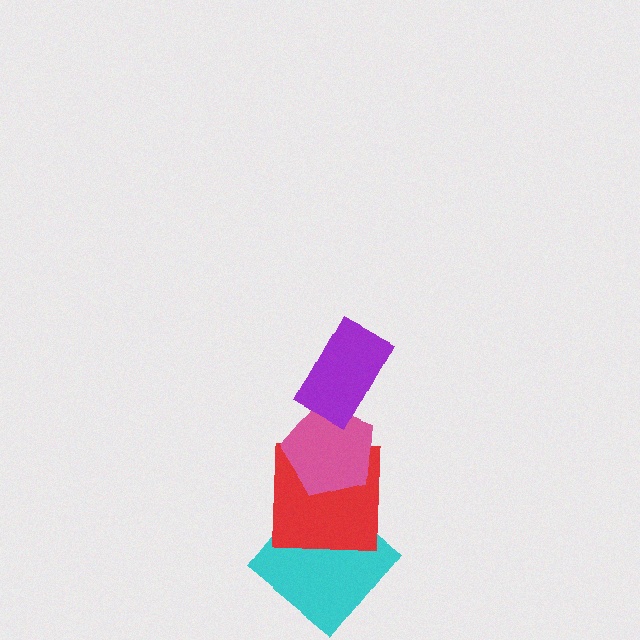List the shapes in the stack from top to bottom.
From top to bottom: the purple rectangle, the pink pentagon, the red square, the cyan diamond.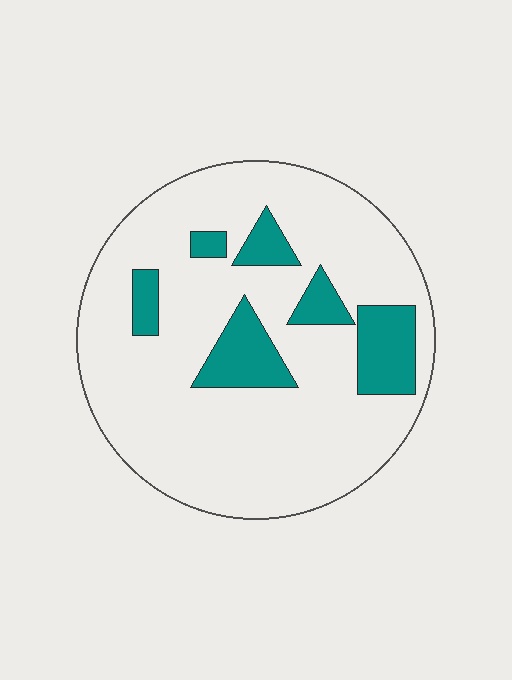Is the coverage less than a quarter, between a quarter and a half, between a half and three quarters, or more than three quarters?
Less than a quarter.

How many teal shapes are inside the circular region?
6.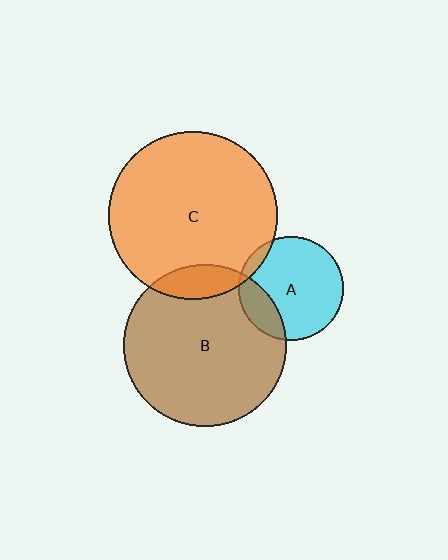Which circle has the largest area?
Circle C (orange).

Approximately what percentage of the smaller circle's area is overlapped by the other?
Approximately 10%.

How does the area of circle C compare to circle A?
Approximately 2.6 times.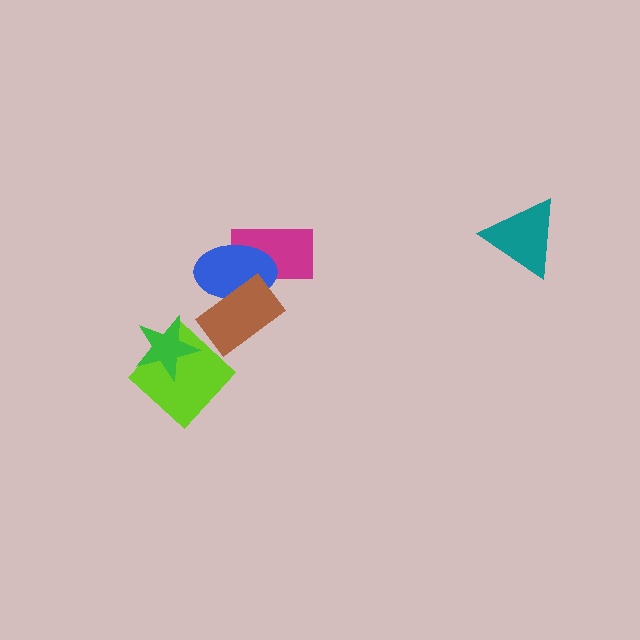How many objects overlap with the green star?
1 object overlaps with the green star.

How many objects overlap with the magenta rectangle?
2 objects overlap with the magenta rectangle.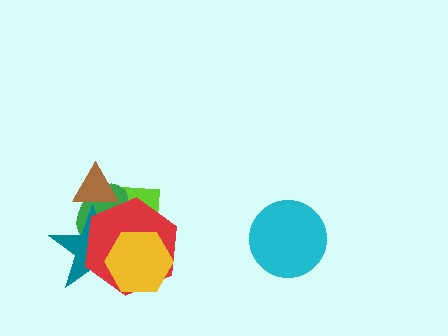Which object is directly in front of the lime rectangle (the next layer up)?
The green ellipse is directly in front of the lime rectangle.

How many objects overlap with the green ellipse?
4 objects overlap with the green ellipse.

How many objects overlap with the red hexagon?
5 objects overlap with the red hexagon.